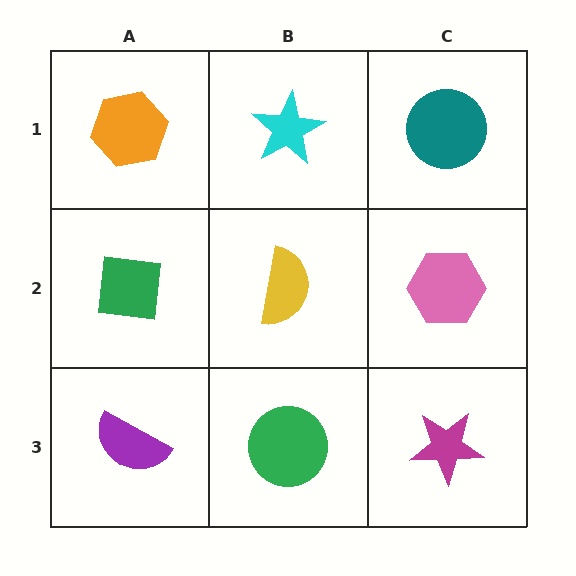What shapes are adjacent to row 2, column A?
An orange hexagon (row 1, column A), a purple semicircle (row 3, column A), a yellow semicircle (row 2, column B).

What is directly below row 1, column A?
A green square.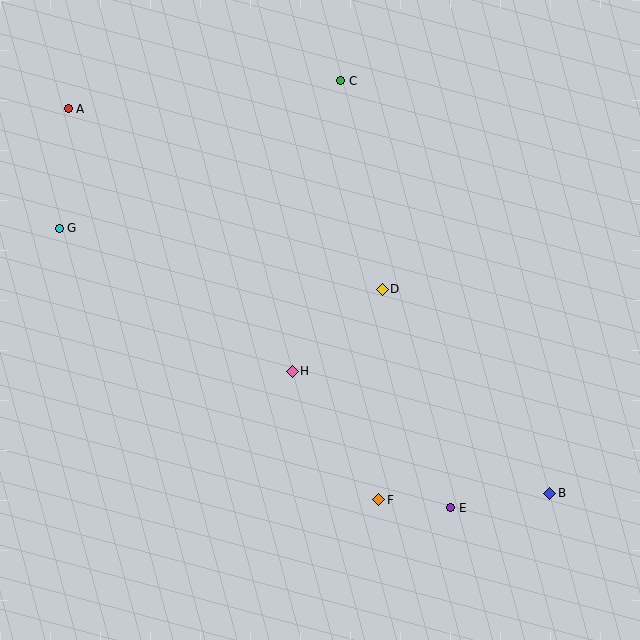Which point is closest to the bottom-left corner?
Point H is closest to the bottom-left corner.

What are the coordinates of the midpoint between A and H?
The midpoint between A and H is at (180, 240).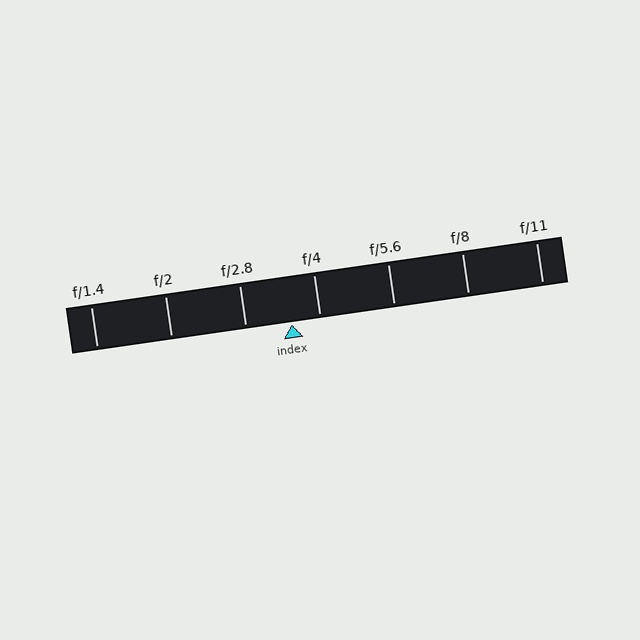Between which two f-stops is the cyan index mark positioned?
The index mark is between f/2.8 and f/4.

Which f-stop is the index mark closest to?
The index mark is closest to f/4.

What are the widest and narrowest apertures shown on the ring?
The widest aperture shown is f/1.4 and the narrowest is f/11.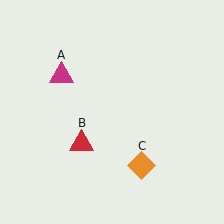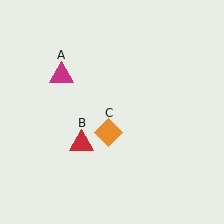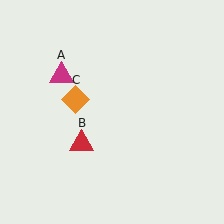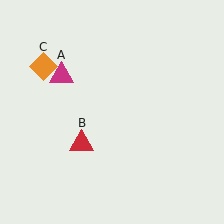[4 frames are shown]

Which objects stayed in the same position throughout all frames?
Magenta triangle (object A) and red triangle (object B) remained stationary.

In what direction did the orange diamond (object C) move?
The orange diamond (object C) moved up and to the left.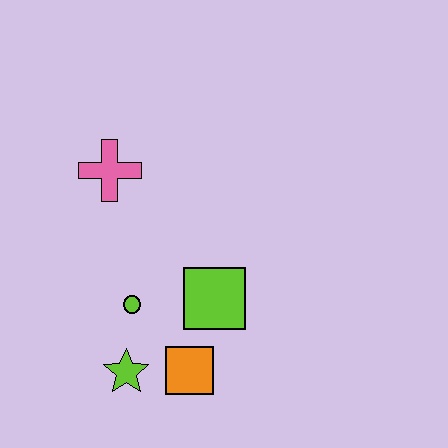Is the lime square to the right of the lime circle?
Yes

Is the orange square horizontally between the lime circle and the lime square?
Yes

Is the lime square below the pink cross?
Yes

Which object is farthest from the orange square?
The pink cross is farthest from the orange square.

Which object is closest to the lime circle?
The lime star is closest to the lime circle.